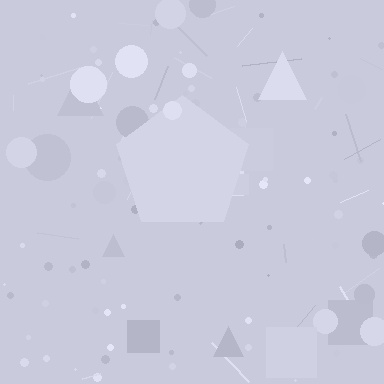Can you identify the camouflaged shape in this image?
The camouflaged shape is a pentagon.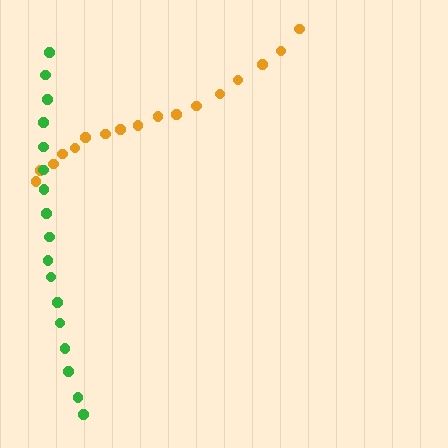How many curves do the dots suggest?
There are 2 distinct paths.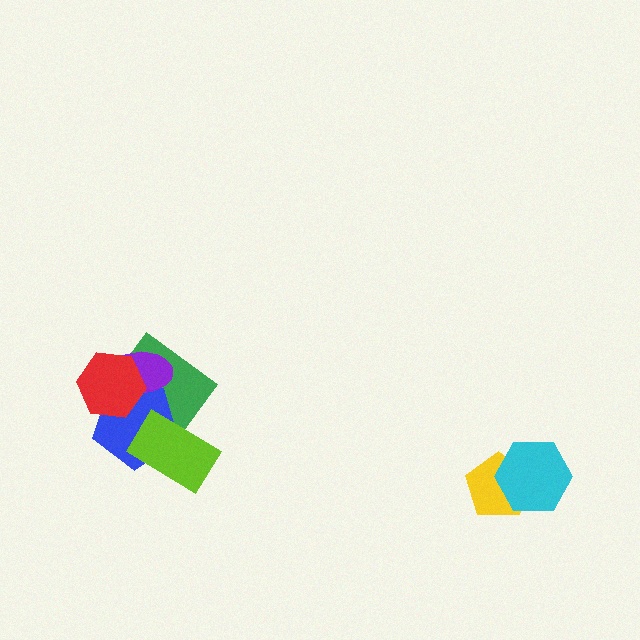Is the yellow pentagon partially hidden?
Yes, it is partially covered by another shape.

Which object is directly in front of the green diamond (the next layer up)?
The blue pentagon is directly in front of the green diamond.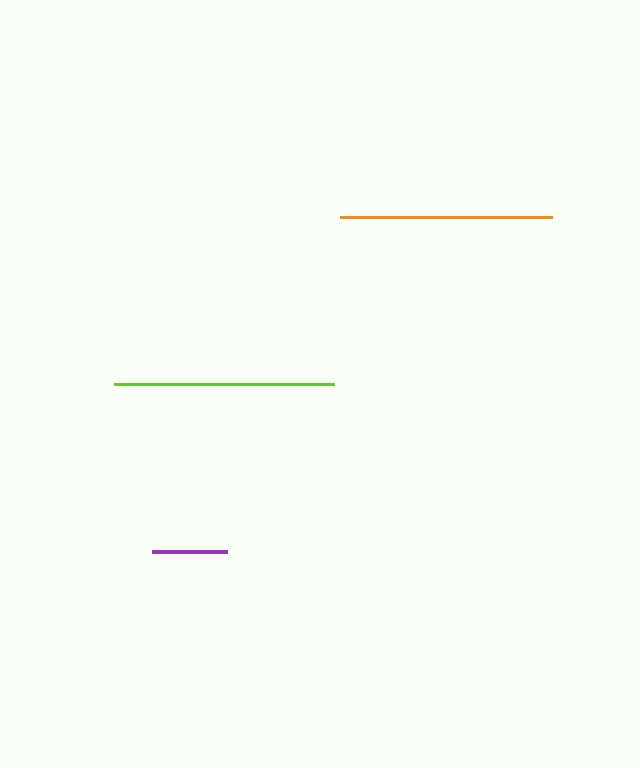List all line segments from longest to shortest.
From longest to shortest: lime, orange, purple.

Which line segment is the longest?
The lime line is the longest at approximately 221 pixels.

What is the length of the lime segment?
The lime segment is approximately 221 pixels long.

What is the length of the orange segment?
The orange segment is approximately 213 pixels long.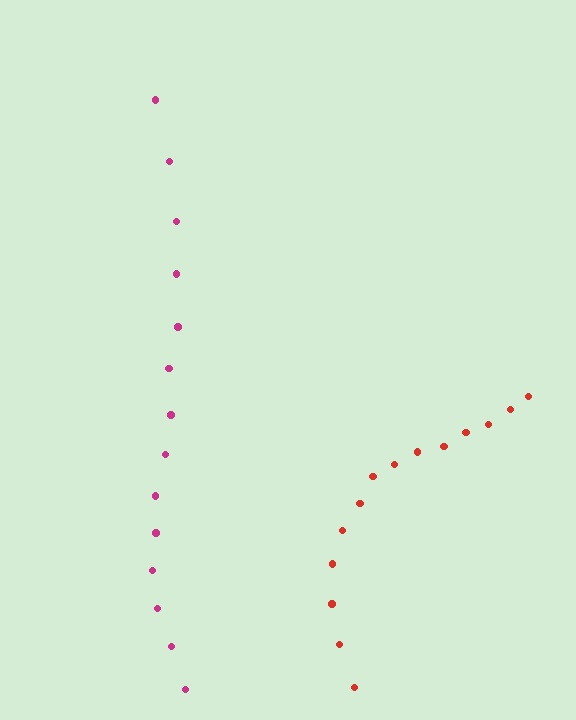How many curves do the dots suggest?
There are 2 distinct paths.